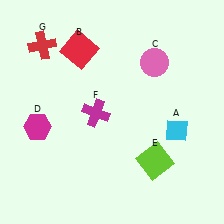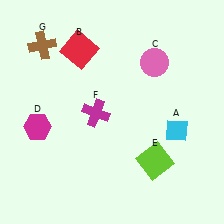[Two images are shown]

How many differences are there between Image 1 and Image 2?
There is 1 difference between the two images.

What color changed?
The cross (G) changed from red in Image 1 to brown in Image 2.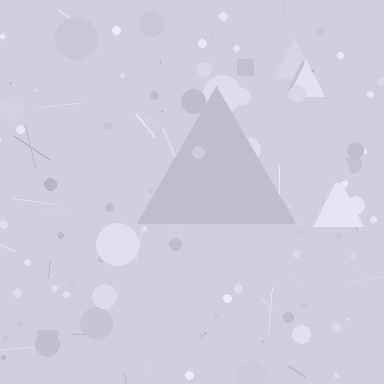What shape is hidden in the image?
A triangle is hidden in the image.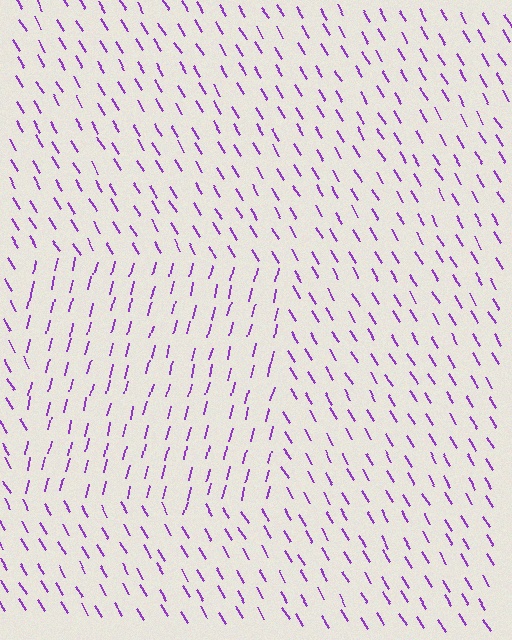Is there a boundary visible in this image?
Yes, there is a texture boundary formed by a change in line orientation.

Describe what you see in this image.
The image is filled with small purple line segments. A rectangle region in the image has lines oriented differently from the surrounding lines, creating a visible texture boundary.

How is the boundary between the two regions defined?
The boundary is defined purely by a change in line orientation (approximately 45 degrees difference). All lines are the same color and thickness.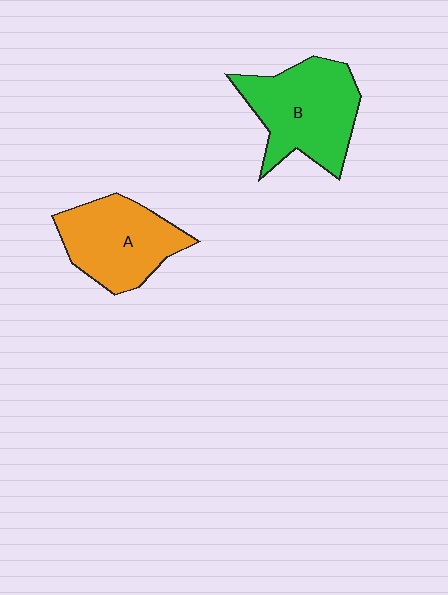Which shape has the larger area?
Shape B (green).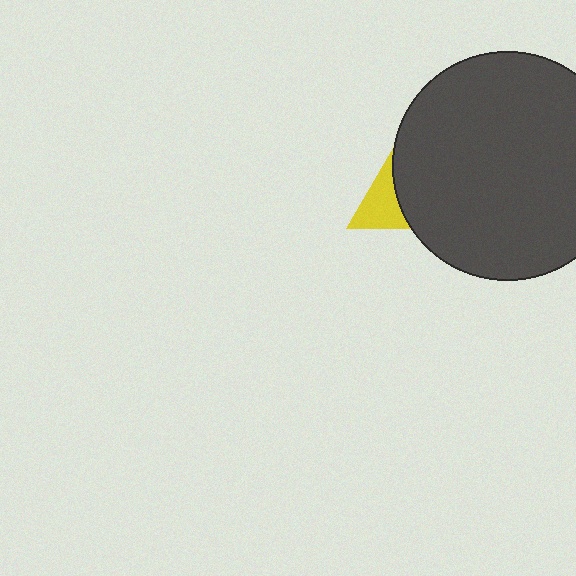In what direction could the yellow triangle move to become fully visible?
The yellow triangle could move left. That would shift it out from behind the dark gray circle entirely.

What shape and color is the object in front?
The object in front is a dark gray circle.